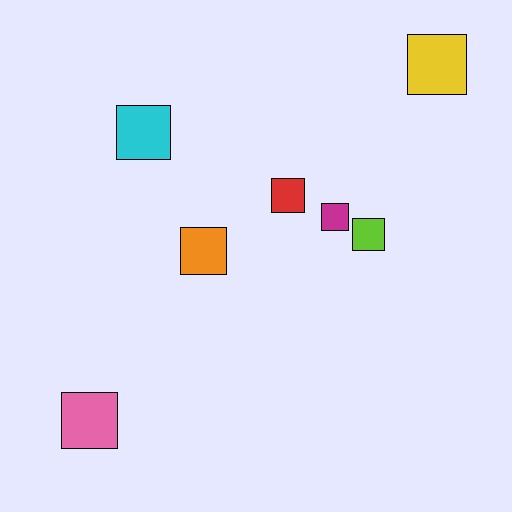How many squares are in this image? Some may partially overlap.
There are 7 squares.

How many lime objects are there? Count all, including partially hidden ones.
There is 1 lime object.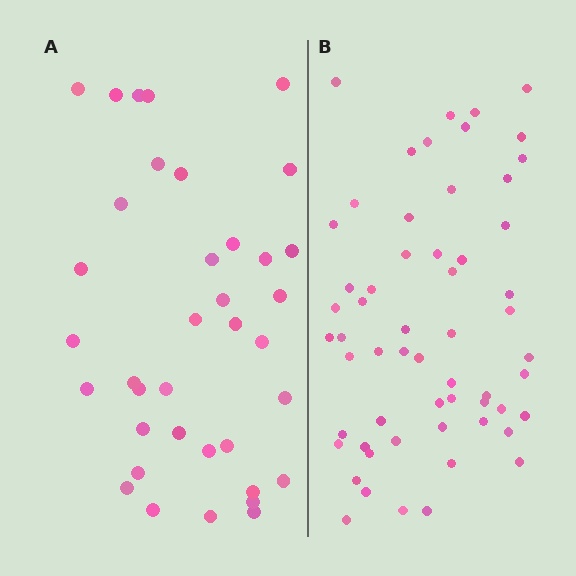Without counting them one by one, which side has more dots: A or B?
Region B (the right region) has more dots.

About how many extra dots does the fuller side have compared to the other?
Region B has approximately 20 more dots than region A.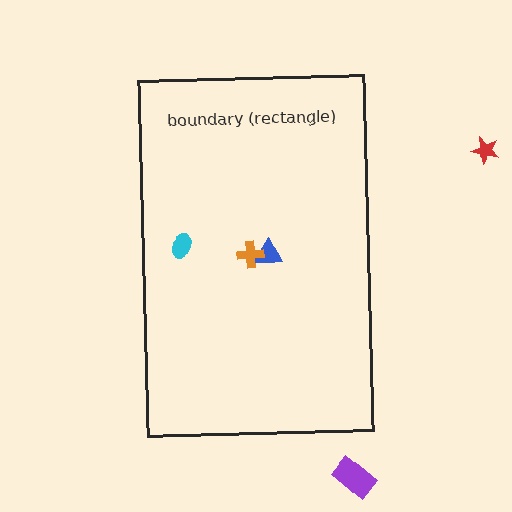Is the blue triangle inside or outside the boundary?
Inside.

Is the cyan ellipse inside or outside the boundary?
Inside.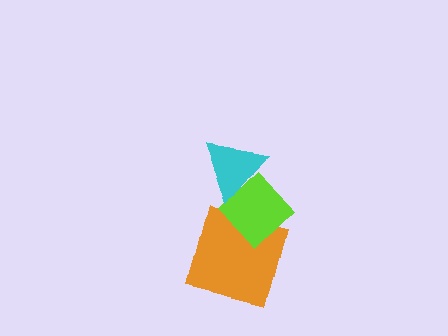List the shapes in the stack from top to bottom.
From top to bottom: the cyan triangle, the lime diamond, the orange square.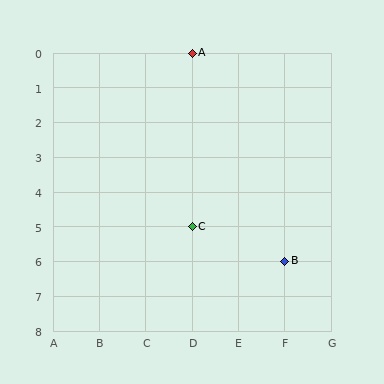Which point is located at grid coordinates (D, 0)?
Point A is at (D, 0).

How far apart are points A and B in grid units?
Points A and B are 2 columns and 6 rows apart (about 6.3 grid units diagonally).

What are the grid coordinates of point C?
Point C is at grid coordinates (D, 5).